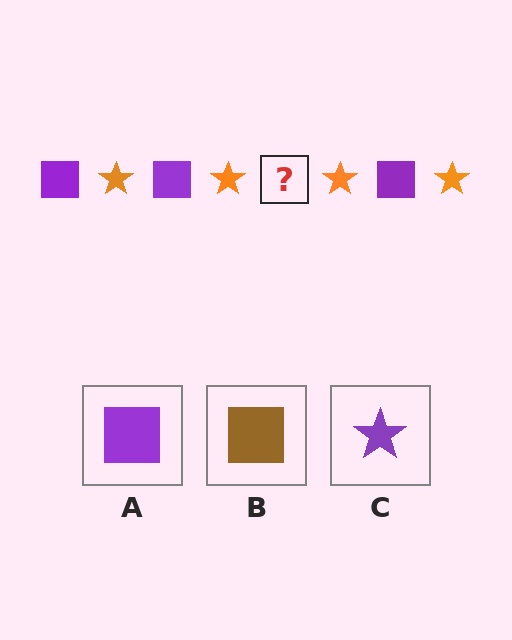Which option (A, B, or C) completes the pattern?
A.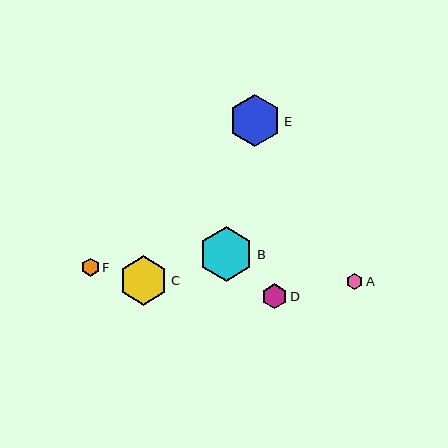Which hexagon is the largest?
Hexagon B is the largest with a size of approximately 55 pixels.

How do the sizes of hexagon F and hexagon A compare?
Hexagon F and hexagon A are approximately the same size.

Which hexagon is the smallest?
Hexagon A is the smallest with a size of approximately 17 pixels.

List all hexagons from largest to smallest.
From largest to smallest: B, E, C, D, F, A.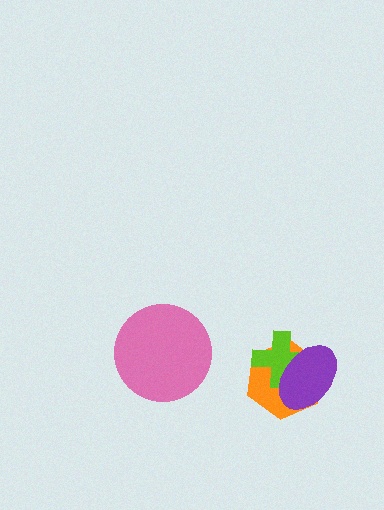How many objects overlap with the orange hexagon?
2 objects overlap with the orange hexagon.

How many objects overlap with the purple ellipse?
2 objects overlap with the purple ellipse.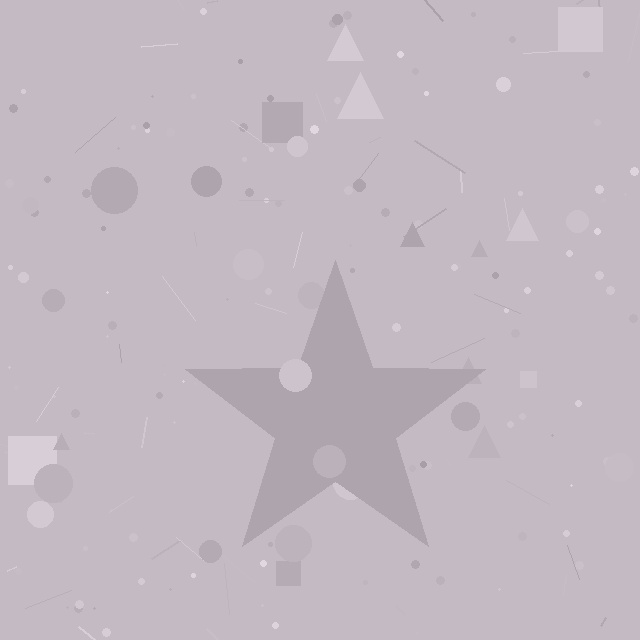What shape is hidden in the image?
A star is hidden in the image.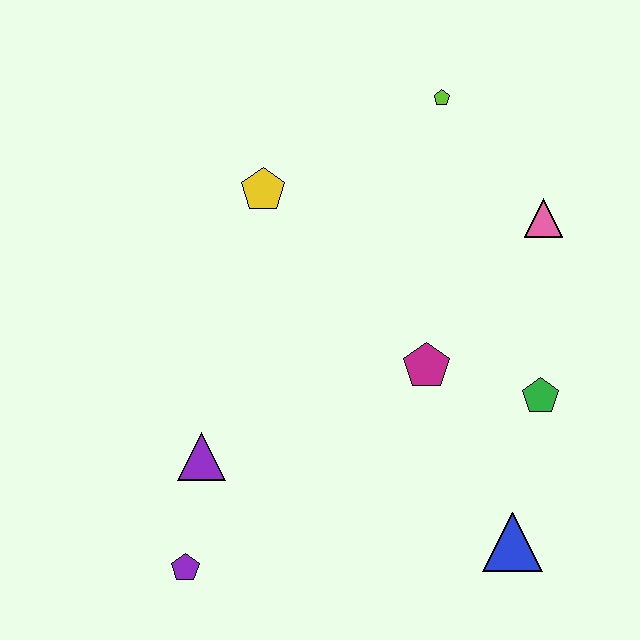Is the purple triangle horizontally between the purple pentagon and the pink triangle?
Yes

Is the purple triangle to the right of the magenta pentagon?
No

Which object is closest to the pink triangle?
The lime pentagon is closest to the pink triangle.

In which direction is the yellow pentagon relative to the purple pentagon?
The yellow pentagon is above the purple pentagon.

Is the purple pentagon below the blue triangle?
Yes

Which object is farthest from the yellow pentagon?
The blue triangle is farthest from the yellow pentagon.